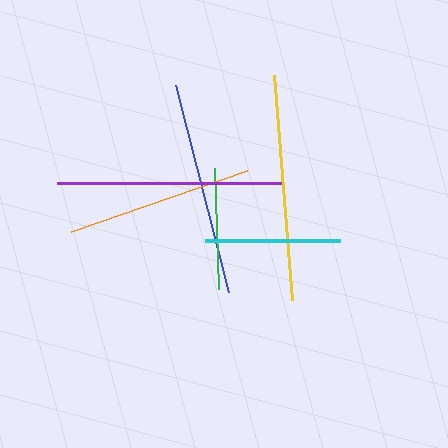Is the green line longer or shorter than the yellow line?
The yellow line is longer than the green line.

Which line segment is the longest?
The yellow line is the longest at approximately 225 pixels.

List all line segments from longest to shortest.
From longest to shortest: yellow, purple, blue, orange, cyan, green.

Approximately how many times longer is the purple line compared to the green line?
The purple line is approximately 1.8 times the length of the green line.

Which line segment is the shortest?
The green line is the shortest at approximately 122 pixels.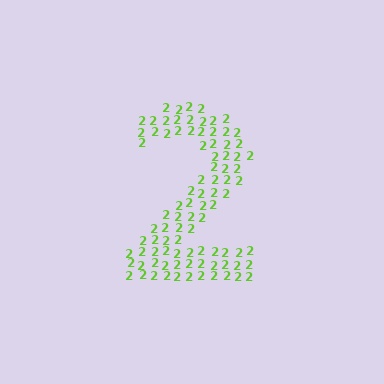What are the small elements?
The small elements are digit 2's.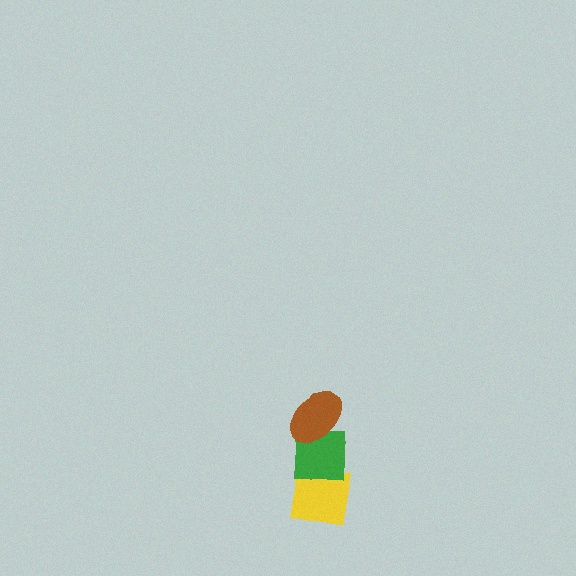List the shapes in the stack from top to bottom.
From top to bottom: the brown ellipse, the green square, the yellow square.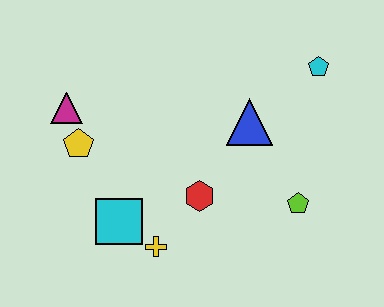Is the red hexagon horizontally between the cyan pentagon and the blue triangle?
No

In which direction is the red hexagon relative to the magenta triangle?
The red hexagon is to the right of the magenta triangle.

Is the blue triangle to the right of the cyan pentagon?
No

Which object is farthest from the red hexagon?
The cyan pentagon is farthest from the red hexagon.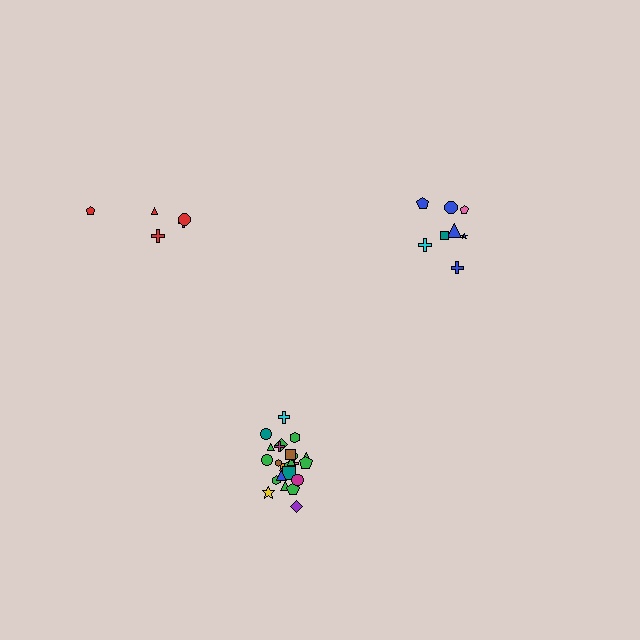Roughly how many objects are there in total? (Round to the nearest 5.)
Roughly 40 objects in total.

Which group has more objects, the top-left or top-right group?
The top-right group.